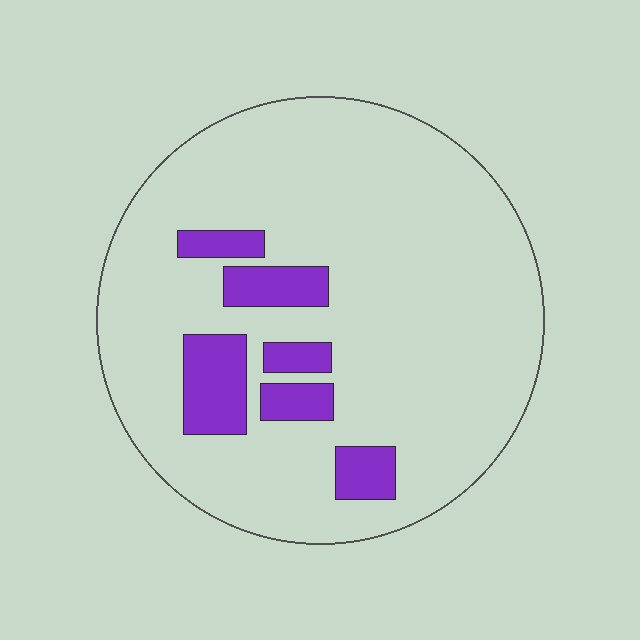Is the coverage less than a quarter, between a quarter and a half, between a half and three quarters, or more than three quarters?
Less than a quarter.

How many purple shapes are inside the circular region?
6.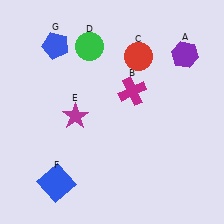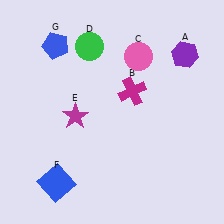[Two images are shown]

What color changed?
The circle (C) changed from red in Image 1 to pink in Image 2.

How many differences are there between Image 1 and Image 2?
There is 1 difference between the two images.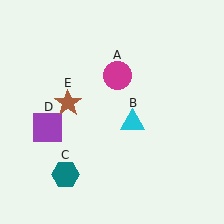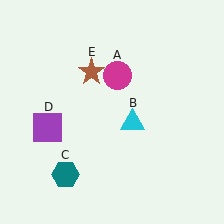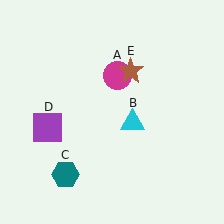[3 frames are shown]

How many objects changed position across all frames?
1 object changed position: brown star (object E).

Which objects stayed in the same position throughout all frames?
Magenta circle (object A) and cyan triangle (object B) and teal hexagon (object C) and purple square (object D) remained stationary.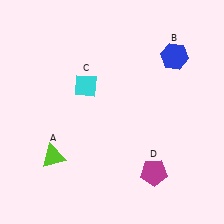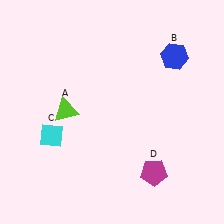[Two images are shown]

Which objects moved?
The objects that moved are: the lime triangle (A), the cyan diamond (C).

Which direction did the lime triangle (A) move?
The lime triangle (A) moved up.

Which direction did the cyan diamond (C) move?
The cyan diamond (C) moved down.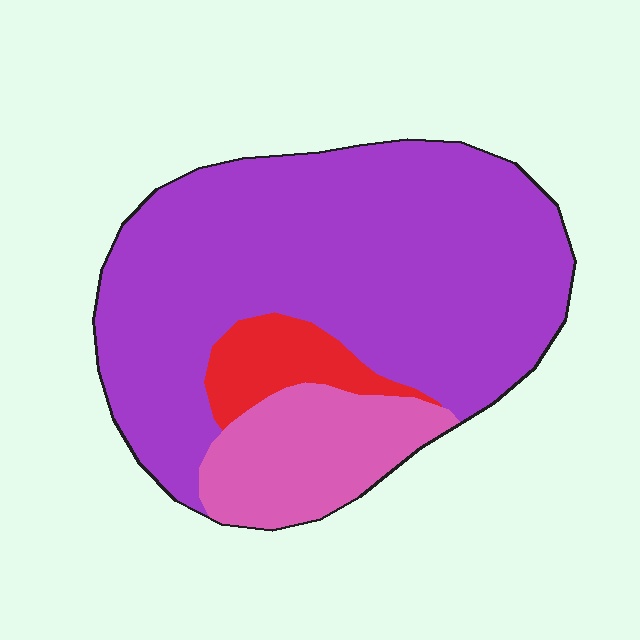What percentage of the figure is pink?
Pink takes up about one sixth (1/6) of the figure.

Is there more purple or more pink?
Purple.